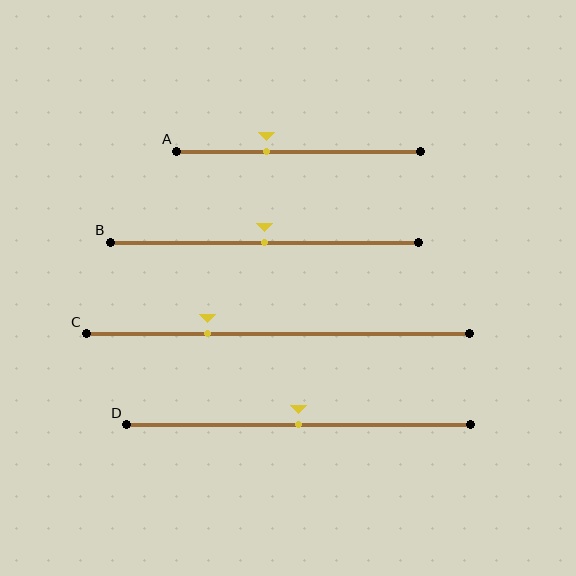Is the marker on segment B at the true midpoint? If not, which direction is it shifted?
Yes, the marker on segment B is at the true midpoint.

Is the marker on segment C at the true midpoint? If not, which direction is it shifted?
No, the marker on segment C is shifted to the left by about 18% of the segment length.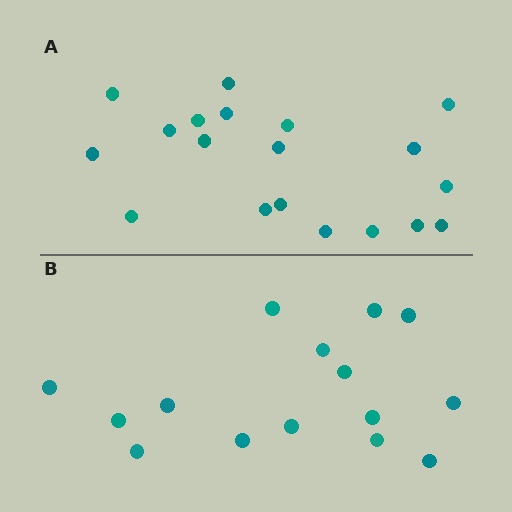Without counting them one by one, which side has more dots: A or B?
Region A (the top region) has more dots.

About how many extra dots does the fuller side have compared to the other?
Region A has about 4 more dots than region B.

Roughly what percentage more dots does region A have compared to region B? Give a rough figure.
About 25% more.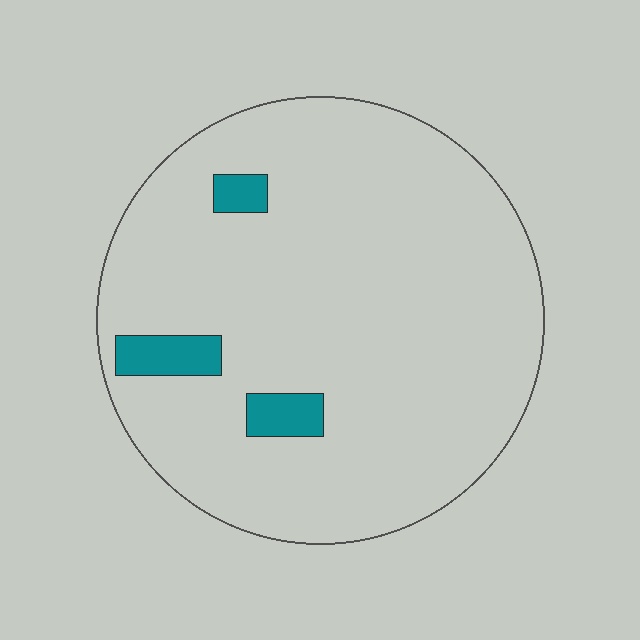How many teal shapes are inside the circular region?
3.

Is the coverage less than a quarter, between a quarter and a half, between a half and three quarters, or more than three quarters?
Less than a quarter.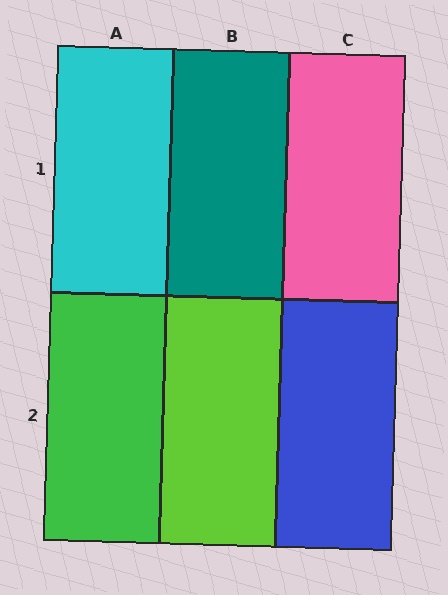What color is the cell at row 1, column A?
Cyan.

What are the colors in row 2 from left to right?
Green, lime, blue.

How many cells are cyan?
1 cell is cyan.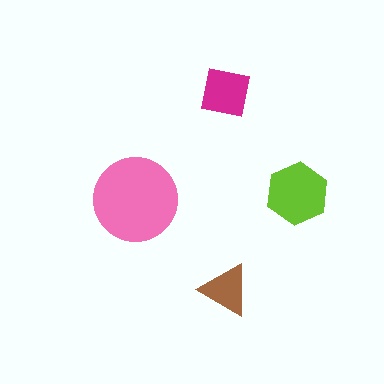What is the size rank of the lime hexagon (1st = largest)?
2nd.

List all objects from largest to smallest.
The pink circle, the lime hexagon, the magenta square, the brown triangle.